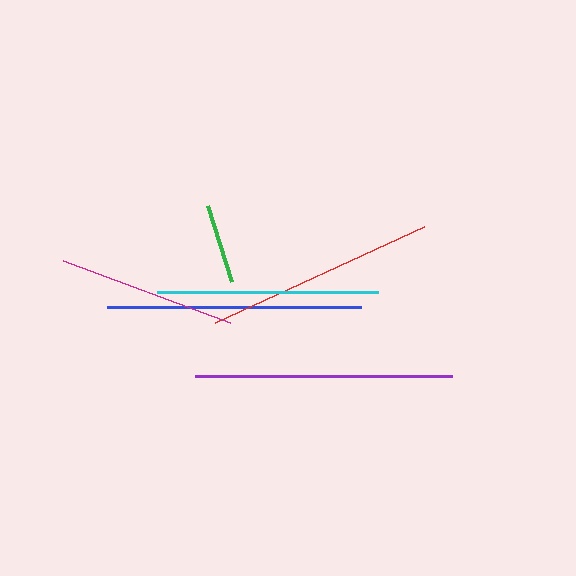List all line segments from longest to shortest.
From longest to shortest: purple, blue, red, cyan, magenta, green.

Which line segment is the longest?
The purple line is the longest at approximately 257 pixels.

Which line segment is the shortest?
The green line is the shortest at approximately 80 pixels.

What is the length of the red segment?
The red segment is approximately 230 pixels long.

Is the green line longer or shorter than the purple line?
The purple line is longer than the green line.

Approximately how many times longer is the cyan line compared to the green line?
The cyan line is approximately 2.8 times the length of the green line.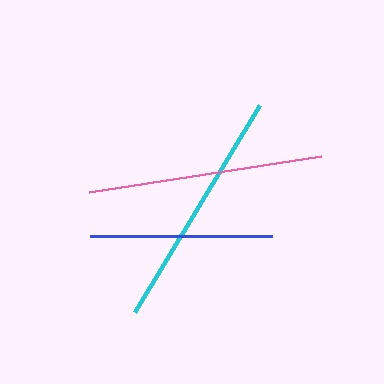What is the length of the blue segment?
The blue segment is approximately 183 pixels long.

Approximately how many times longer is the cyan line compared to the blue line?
The cyan line is approximately 1.3 times the length of the blue line.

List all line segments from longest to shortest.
From longest to shortest: cyan, pink, blue.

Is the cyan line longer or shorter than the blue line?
The cyan line is longer than the blue line.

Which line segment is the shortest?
The blue line is the shortest at approximately 183 pixels.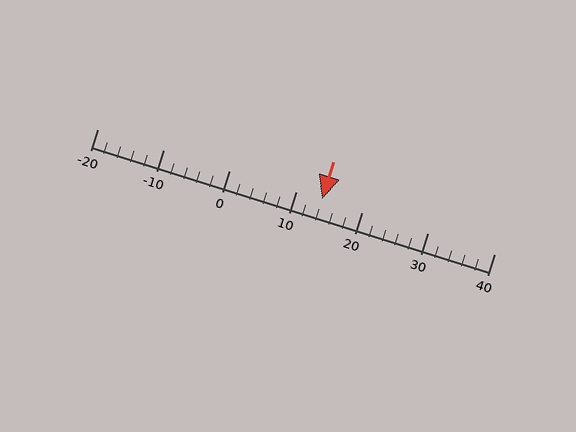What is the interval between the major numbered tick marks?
The major tick marks are spaced 10 units apart.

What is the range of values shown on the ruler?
The ruler shows values from -20 to 40.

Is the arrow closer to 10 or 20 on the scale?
The arrow is closer to 10.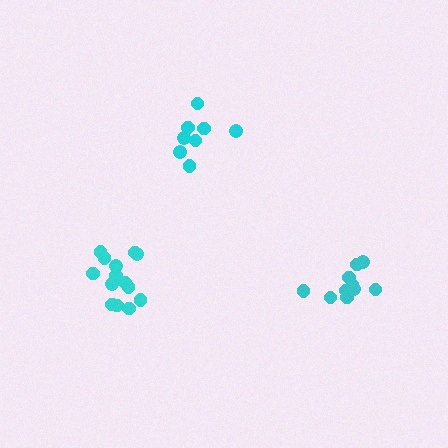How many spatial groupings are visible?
There are 3 spatial groupings.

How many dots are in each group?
Group 1: 14 dots, Group 2: 8 dots, Group 3: 10 dots (32 total).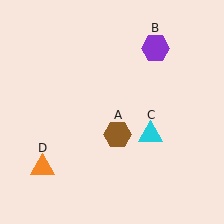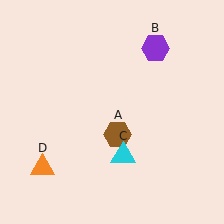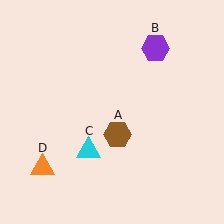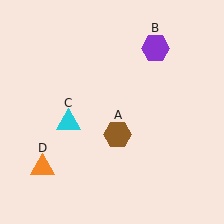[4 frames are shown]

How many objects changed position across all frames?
1 object changed position: cyan triangle (object C).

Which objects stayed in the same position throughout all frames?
Brown hexagon (object A) and purple hexagon (object B) and orange triangle (object D) remained stationary.